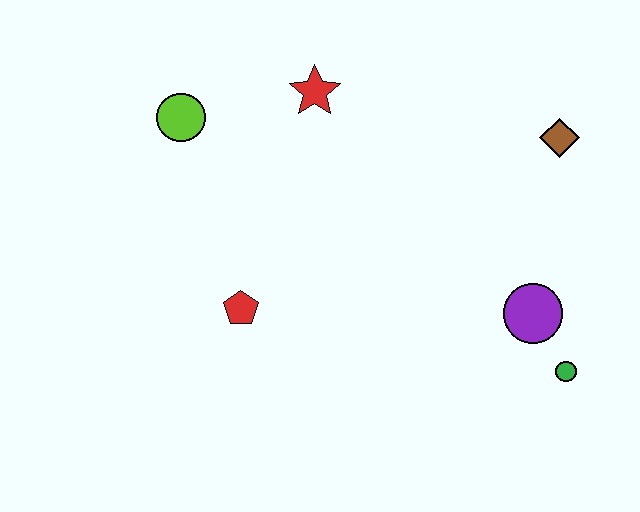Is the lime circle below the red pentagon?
No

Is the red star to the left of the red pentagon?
No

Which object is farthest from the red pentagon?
The brown diamond is farthest from the red pentagon.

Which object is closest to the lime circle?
The red star is closest to the lime circle.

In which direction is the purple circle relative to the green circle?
The purple circle is above the green circle.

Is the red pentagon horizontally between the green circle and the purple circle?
No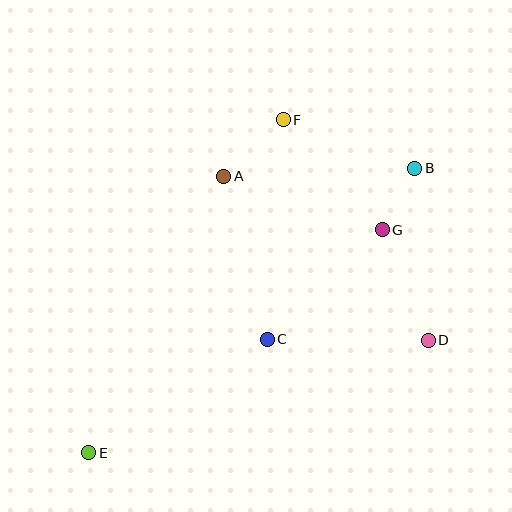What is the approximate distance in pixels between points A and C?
The distance between A and C is approximately 169 pixels.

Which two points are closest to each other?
Points B and G are closest to each other.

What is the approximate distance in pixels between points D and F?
The distance between D and F is approximately 264 pixels.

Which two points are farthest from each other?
Points B and E are farthest from each other.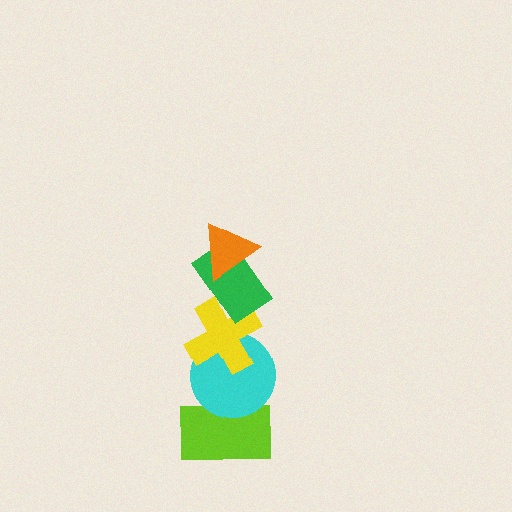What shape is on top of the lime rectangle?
The cyan circle is on top of the lime rectangle.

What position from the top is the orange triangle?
The orange triangle is 1st from the top.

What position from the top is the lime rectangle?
The lime rectangle is 5th from the top.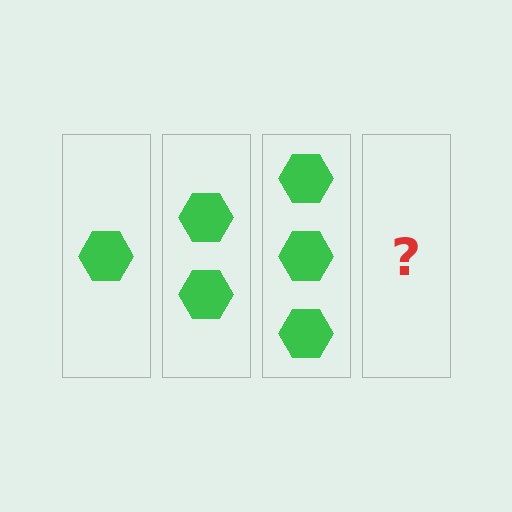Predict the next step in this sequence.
The next step is 4 hexagons.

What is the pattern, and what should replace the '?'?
The pattern is that each step adds one more hexagon. The '?' should be 4 hexagons.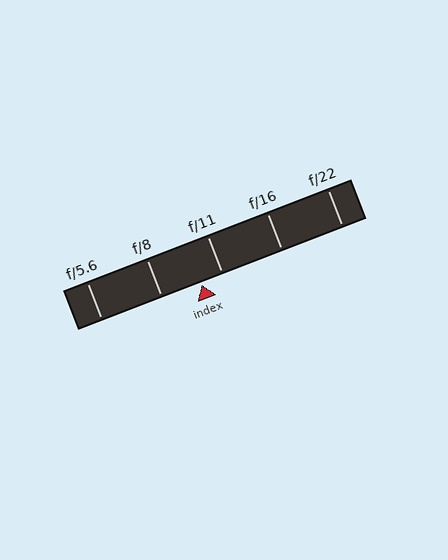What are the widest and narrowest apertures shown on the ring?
The widest aperture shown is f/5.6 and the narrowest is f/22.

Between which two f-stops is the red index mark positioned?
The index mark is between f/8 and f/11.